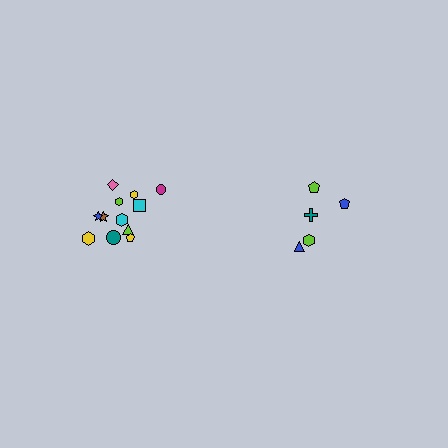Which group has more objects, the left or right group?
The left group.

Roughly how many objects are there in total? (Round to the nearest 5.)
Roughly 15 objects in total.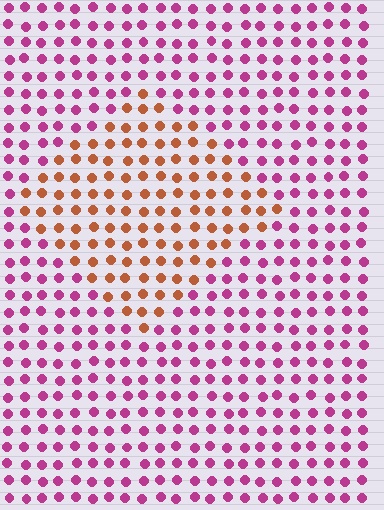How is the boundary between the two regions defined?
The boundary is defined purely by a slight shift in hue (about 58 degrees). Spacing, size, and orientation are identical on both sides.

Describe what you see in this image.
The image is filled with small magenta elements in a uniform arrangement. A diamond-shaped region is visible where the elements are tinted to a slightly different hue, forming a subtle color boundary.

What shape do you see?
I see a diamond.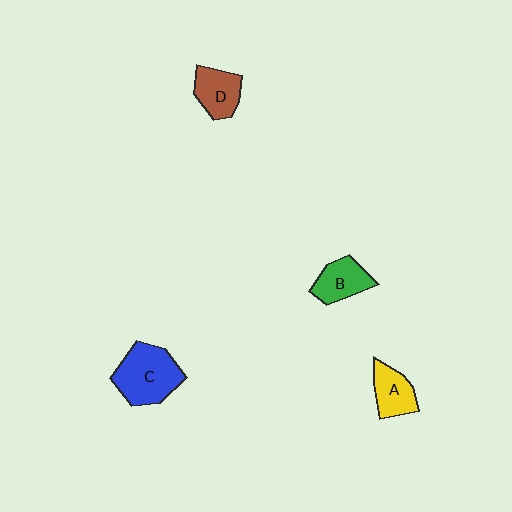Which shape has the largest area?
Shape C (blue).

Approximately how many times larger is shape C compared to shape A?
Approximately 1.7 times.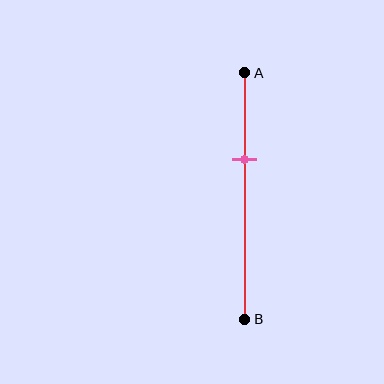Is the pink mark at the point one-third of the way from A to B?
Yes, the mark is approximately at the one-third point.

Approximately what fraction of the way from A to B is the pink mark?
The pink mark is approximately 35% of the way from A to B.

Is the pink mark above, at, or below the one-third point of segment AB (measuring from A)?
The pink mark is approximately at the one-third point of segment AB.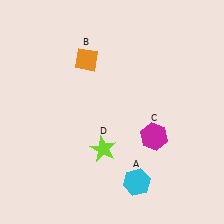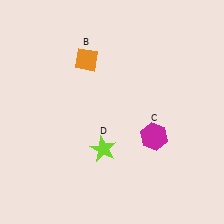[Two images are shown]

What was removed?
The cyan hexagon (A) was removed in Image 2.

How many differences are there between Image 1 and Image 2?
There is 1 difference between the two images.